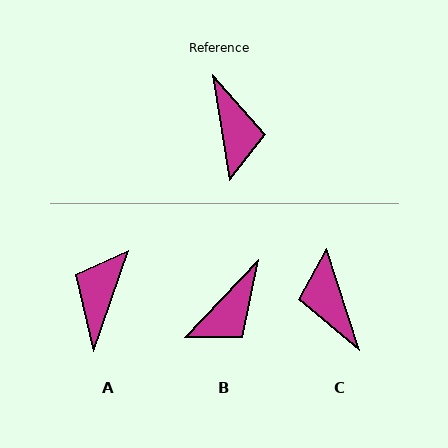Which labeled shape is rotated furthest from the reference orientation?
C, about 171 degrees away.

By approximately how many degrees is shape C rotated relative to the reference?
Approximately 171 degrees clockwise.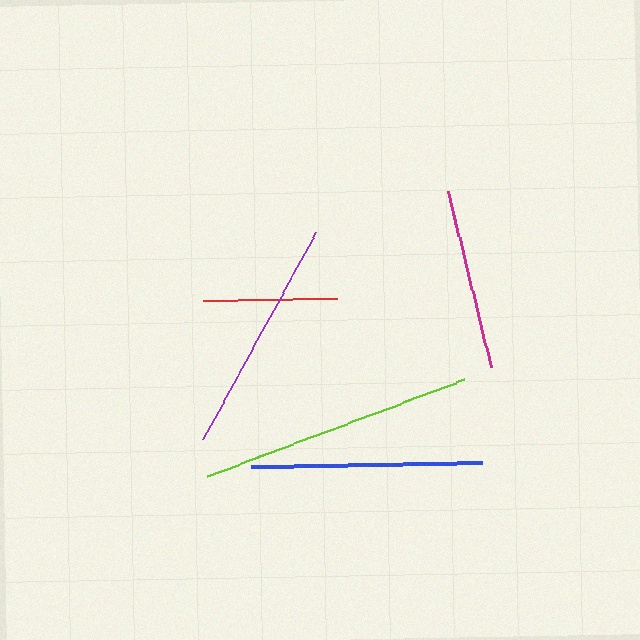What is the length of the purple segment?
The purple segment is approximately 236 pixels long.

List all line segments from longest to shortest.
From longest to shortest: lime, purple, blue, magenta, red.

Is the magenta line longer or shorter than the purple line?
The purple line is longer than the magenta line.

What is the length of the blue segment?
The blue segment is approximately 231 pixels long.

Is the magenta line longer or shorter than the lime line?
The lime line is longer than the magenta line.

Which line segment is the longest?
The lime line is the longest at approximately 275 pixels.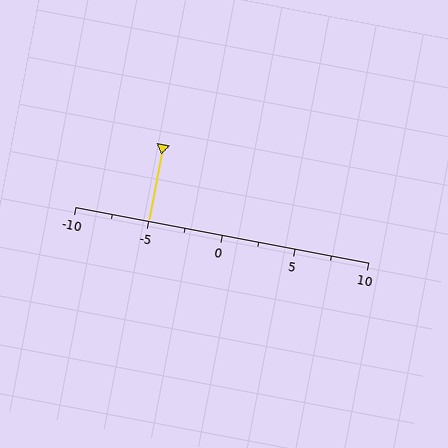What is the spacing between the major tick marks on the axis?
The major ticks are spaced 5 apart.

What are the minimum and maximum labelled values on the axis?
The axis runs from -10 to 10.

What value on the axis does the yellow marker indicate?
The marker indicates approximately -5.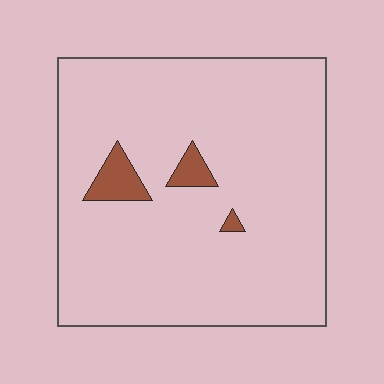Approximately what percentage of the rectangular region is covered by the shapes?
Approximately 5%.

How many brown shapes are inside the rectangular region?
3.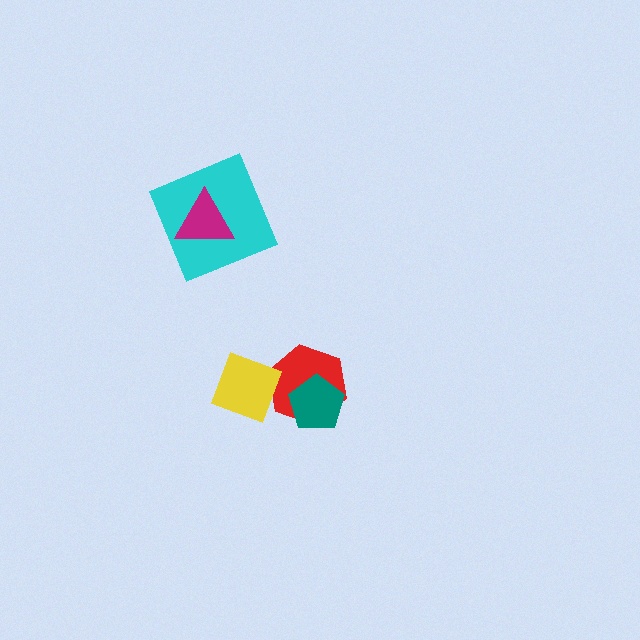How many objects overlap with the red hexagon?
2 objects overlap with the red hexagon.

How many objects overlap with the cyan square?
1 object overlaps with the cyan square.